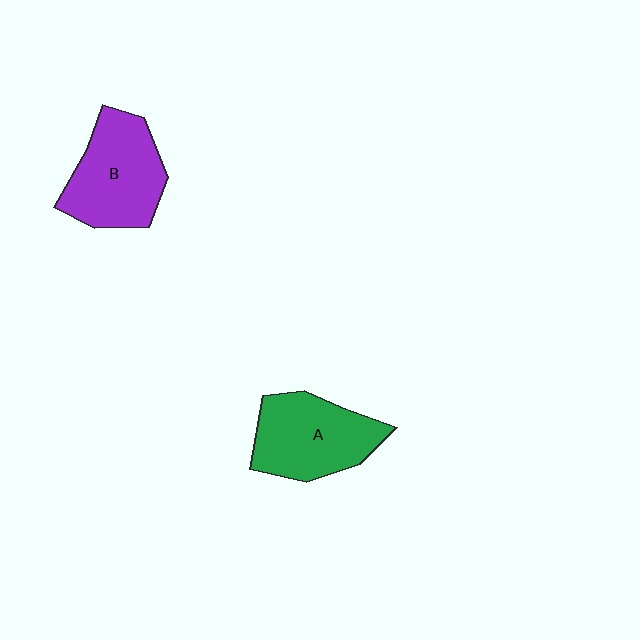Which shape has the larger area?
Shape B (purple).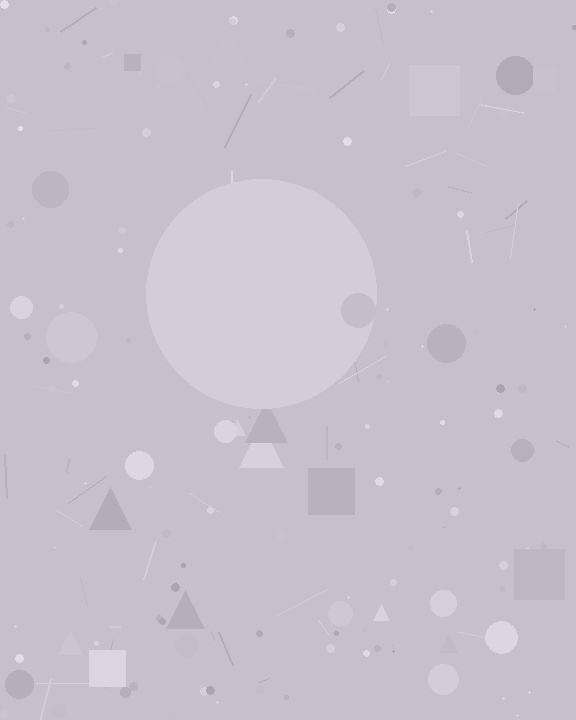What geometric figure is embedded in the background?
A circle is embedded in the background.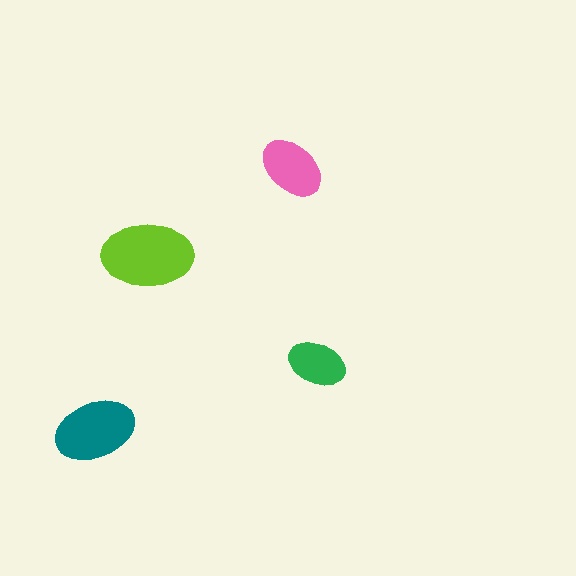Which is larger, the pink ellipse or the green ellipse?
The pink one.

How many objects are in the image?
There are 4 objects in the image.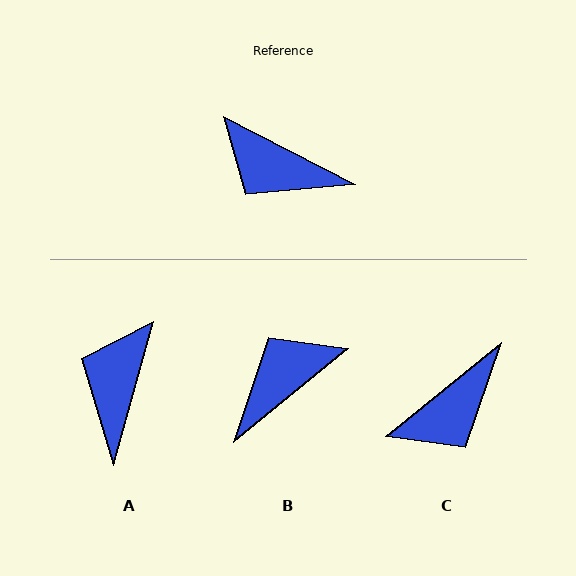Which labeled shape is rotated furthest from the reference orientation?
B, about 114 degrees away.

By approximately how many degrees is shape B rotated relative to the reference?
Approximately 114 degrees clockwise.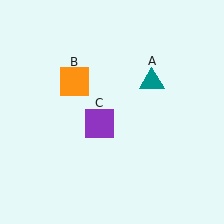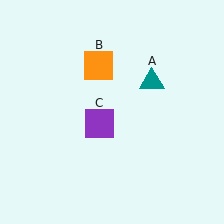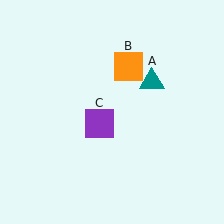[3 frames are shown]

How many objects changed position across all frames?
1 object changed position: orange square (object B).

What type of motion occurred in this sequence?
The orange square (object B) rotated clockwise around the center of the scene.